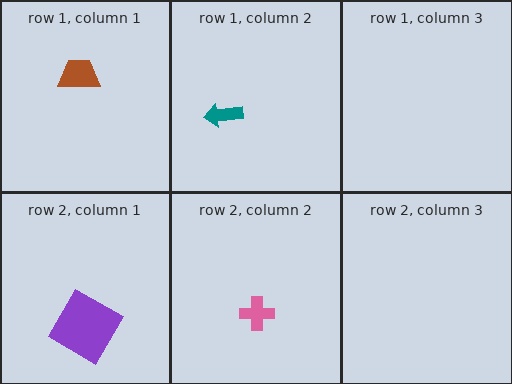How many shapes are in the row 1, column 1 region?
1.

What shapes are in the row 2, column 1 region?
The purple square.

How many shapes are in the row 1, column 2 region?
1.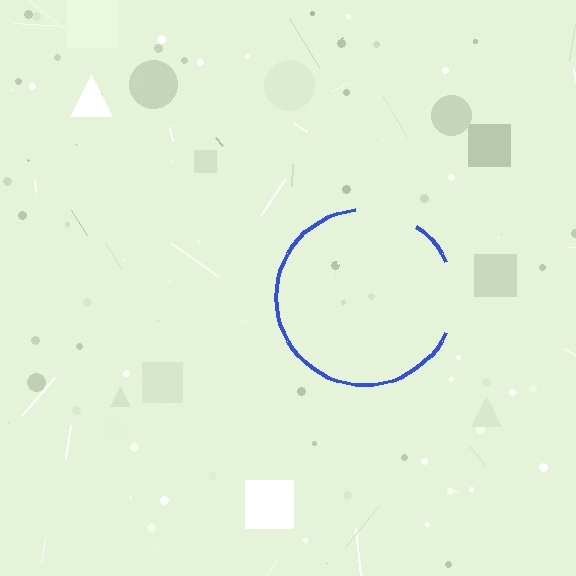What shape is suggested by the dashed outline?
The dashed outline suggests a circle.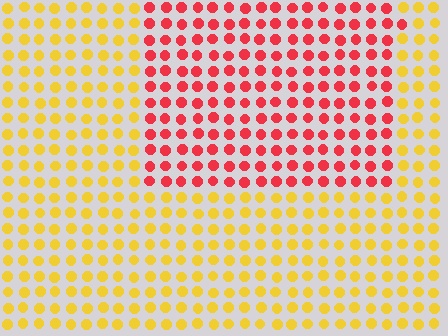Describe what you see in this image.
The image is filled with small yellow elements in a uniform arrangement. A rectangle-shaped region is visible where the elements are tinted to a slightly different hue, forming a subtle color boundary.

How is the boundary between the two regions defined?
The boundary is defined purely by a slight shift in hue (about 56 degrees). Spacing, size, and orientation are identical on both sides.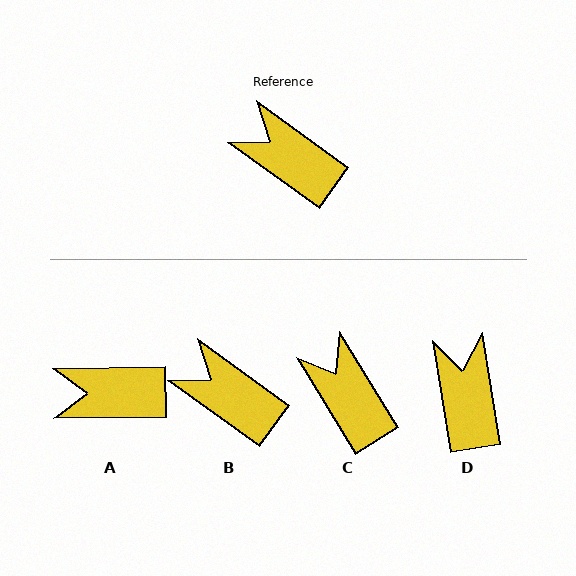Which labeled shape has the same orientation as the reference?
B.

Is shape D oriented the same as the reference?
No, it is off by about 45 degrees.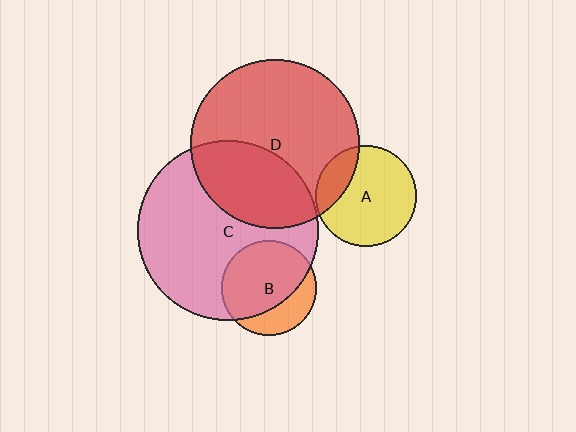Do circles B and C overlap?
Yes.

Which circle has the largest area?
Circle C (pink).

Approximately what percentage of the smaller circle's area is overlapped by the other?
Approximately 70%.